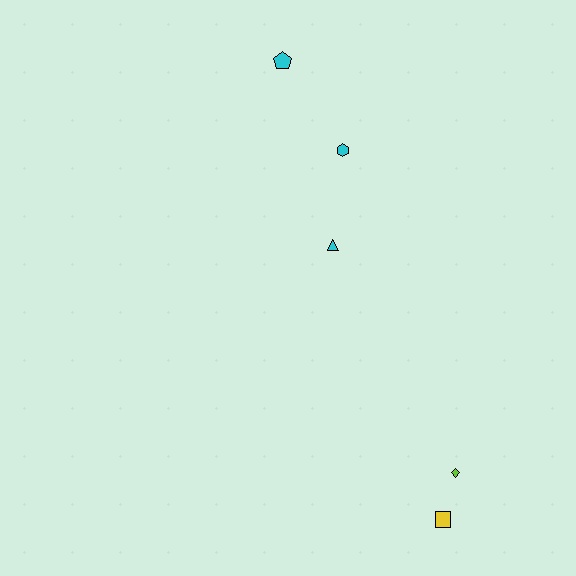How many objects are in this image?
There are 5 objects.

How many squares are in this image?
There is 1 square.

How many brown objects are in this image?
There are no brown objects.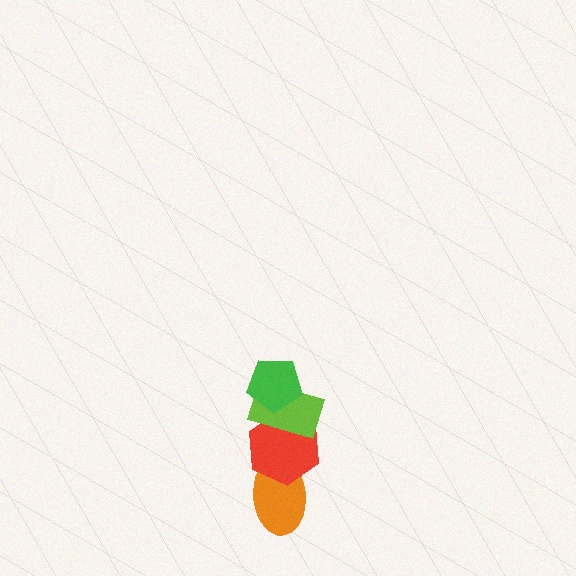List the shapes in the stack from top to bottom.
From top to bottom: the green pentagon, the lime rectangle, the red hexagon, the orange ellipse.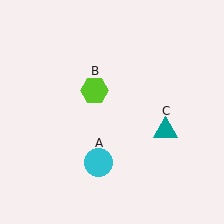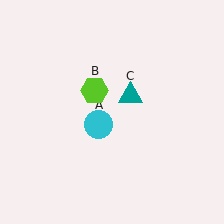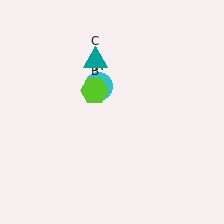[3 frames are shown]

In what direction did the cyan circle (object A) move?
The cyan circle (object A) moved up.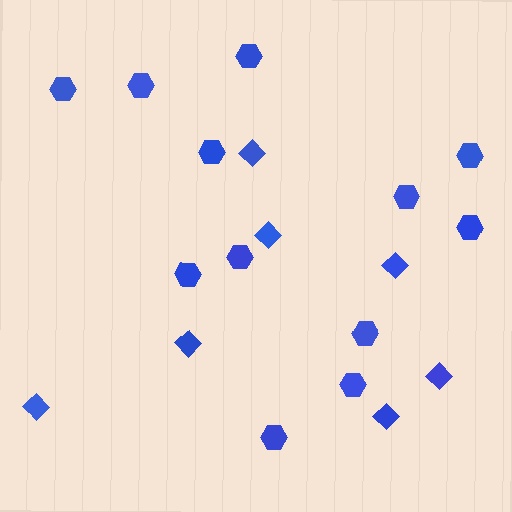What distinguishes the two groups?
There are 2 groups: one group of diamonds (7) and one group of hexagons (12).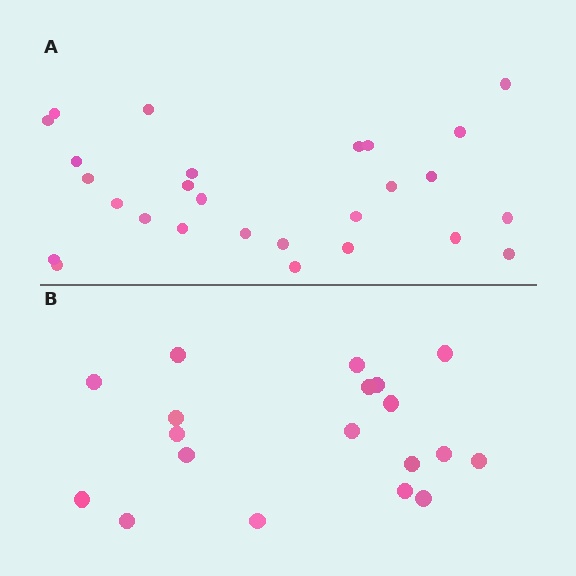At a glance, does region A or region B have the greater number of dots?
Region A (the top region) has more dots.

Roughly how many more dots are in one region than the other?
Region A has roughly 8 or so more dots than region B.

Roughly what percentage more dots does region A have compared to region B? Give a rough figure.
About 40% more.